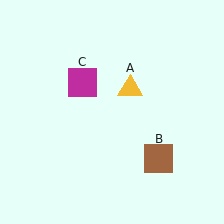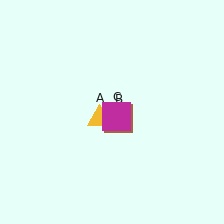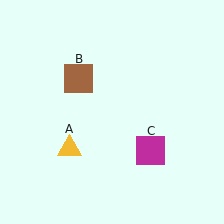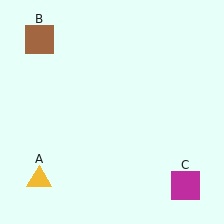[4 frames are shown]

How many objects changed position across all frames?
3 objects changed position: yellow triangle (object A), brown square (object B), magenta square (object C).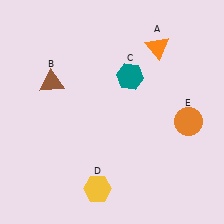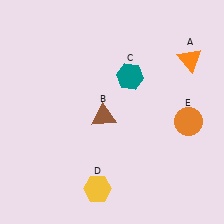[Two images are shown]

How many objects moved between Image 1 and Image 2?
2 objects moved between the two images.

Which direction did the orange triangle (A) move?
The orange triangle (A) moved right.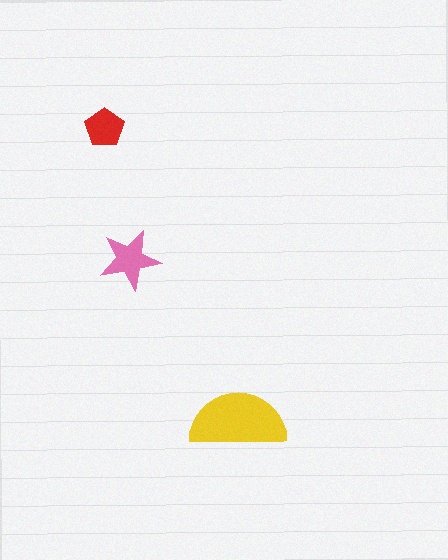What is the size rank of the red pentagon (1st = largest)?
3rd.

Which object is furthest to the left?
The red pentagon is leftmost.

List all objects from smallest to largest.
The red pentagon, the pink star, the yellow semicircle.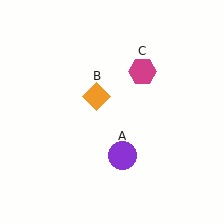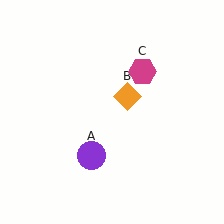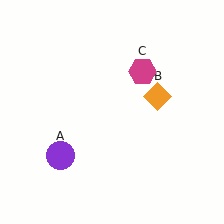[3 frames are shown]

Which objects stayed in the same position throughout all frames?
Magenta hexagon (object C) remained stationary.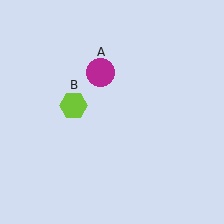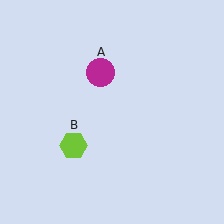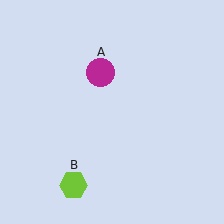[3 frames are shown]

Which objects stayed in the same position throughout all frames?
Magenta circle (object A) remained stationary.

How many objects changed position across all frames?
1 object changed position: lime hexagon (object B).